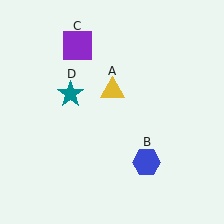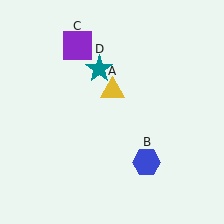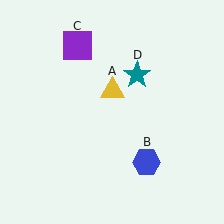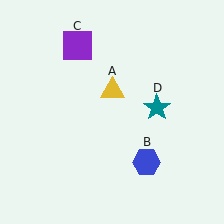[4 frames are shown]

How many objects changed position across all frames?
1 object changed position: teal star (object D).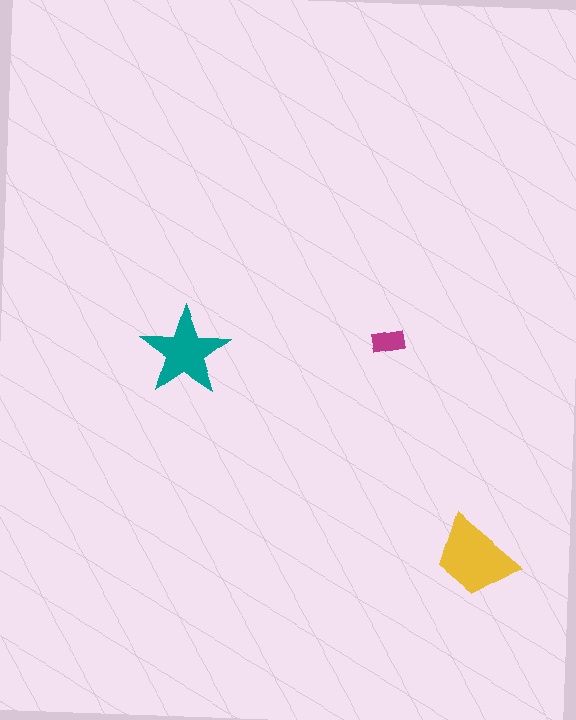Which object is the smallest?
The magenta rectangle.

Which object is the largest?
The yellow trapezoid.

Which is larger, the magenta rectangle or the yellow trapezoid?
The yellow trapezoid.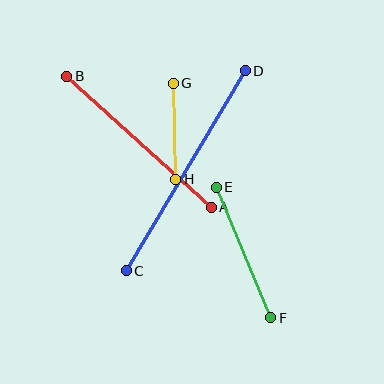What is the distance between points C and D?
The distance is approximately 233 pixels.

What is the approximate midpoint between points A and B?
The midpoint is at approximately (139, 142) pixels.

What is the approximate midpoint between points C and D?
The midpoint is at approximately (186, 171) pixels.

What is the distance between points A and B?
The distance is approximately 195 pixels.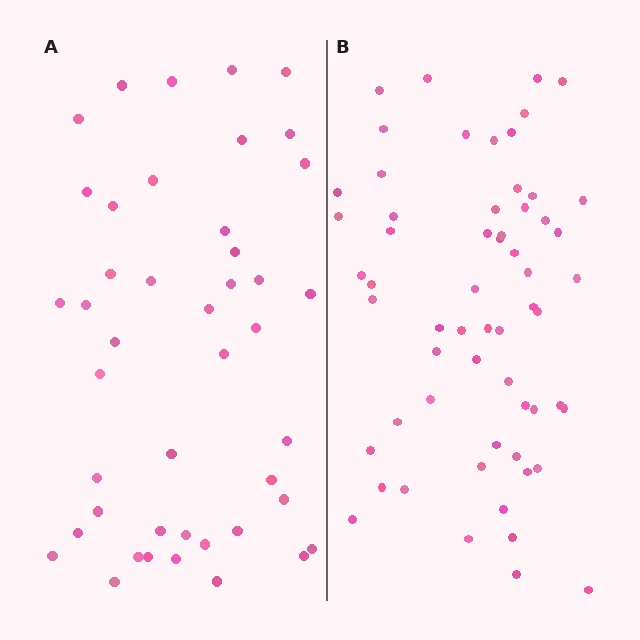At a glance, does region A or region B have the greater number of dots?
Region B (the right region) has more dots.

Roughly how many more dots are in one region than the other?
Region B has approximately 15 more dots than region A.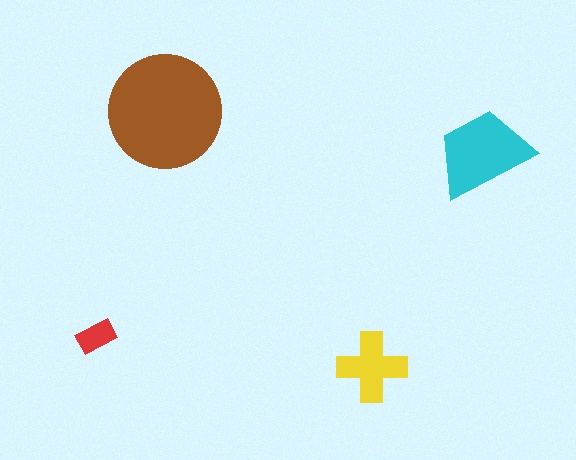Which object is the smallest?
The red rectangle.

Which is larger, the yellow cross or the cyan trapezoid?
The cyan trapezoid.